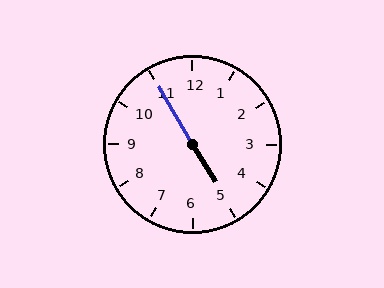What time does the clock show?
4:55.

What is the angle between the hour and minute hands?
Approximately 178 degrees.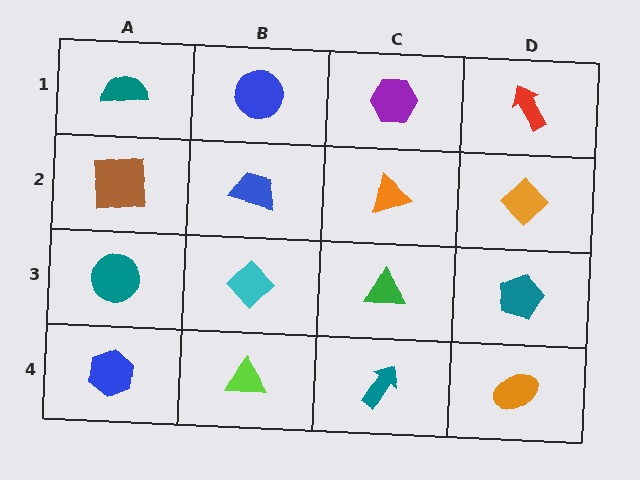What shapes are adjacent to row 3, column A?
A brown square (row 2, column A), a blue hexagon (row 4, column A), a cyan diamond (row 3, column B).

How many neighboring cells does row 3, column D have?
3.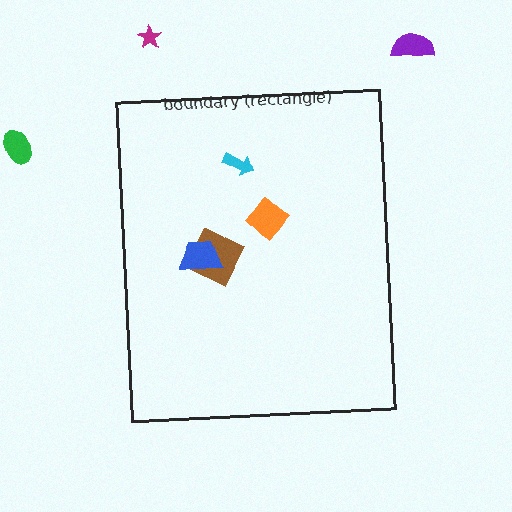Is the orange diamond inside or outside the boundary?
Inside.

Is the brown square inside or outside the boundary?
Inside.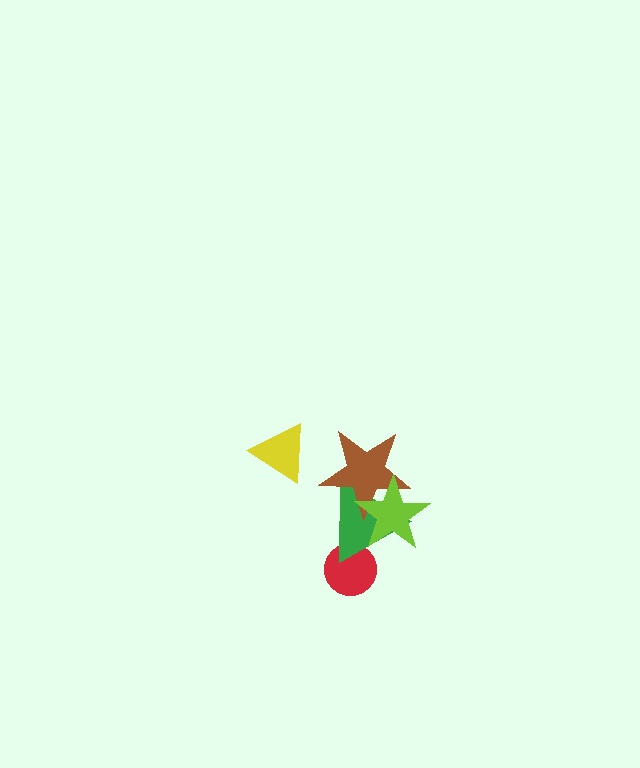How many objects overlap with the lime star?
2 objects overlap with the lime star.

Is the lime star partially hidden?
No, no other shape covers it.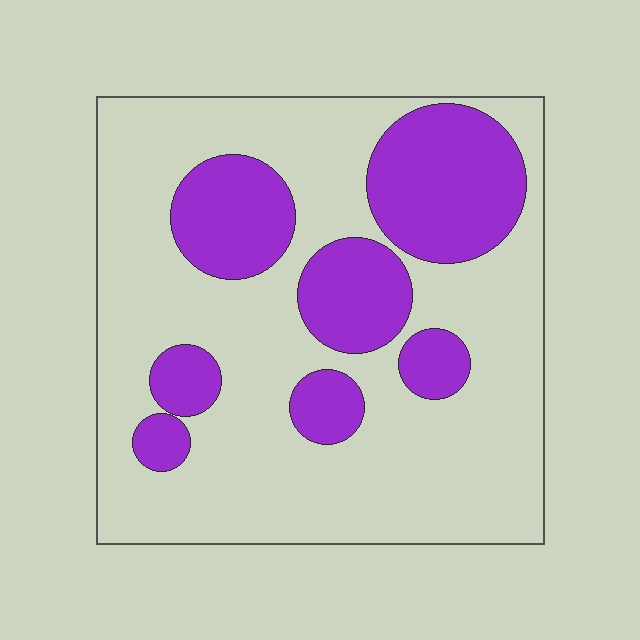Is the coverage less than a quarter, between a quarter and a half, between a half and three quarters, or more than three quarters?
Between a quarter and a half.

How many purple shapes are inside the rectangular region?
7.